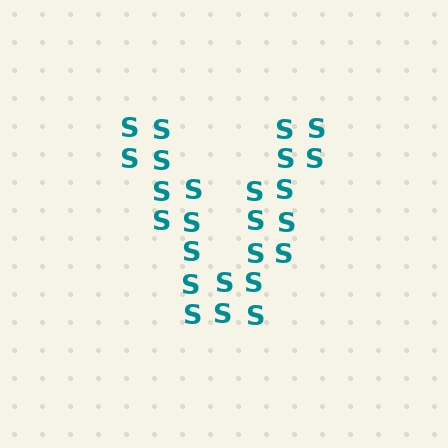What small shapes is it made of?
It is made of small letter S's.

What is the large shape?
The large shape is the letter V.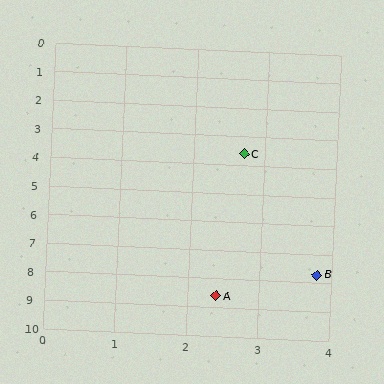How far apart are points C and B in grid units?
Points C and B are about 4.2 grid units apart.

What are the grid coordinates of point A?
Point A is at approximately (2.4, 8.6).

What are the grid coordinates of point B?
Point B is at approximately (3.8, 7.7).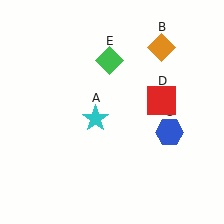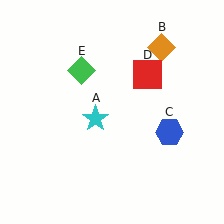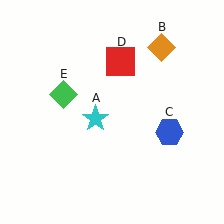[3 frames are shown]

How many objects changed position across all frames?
2 objects changed position: red square (object D), green diamond (object E).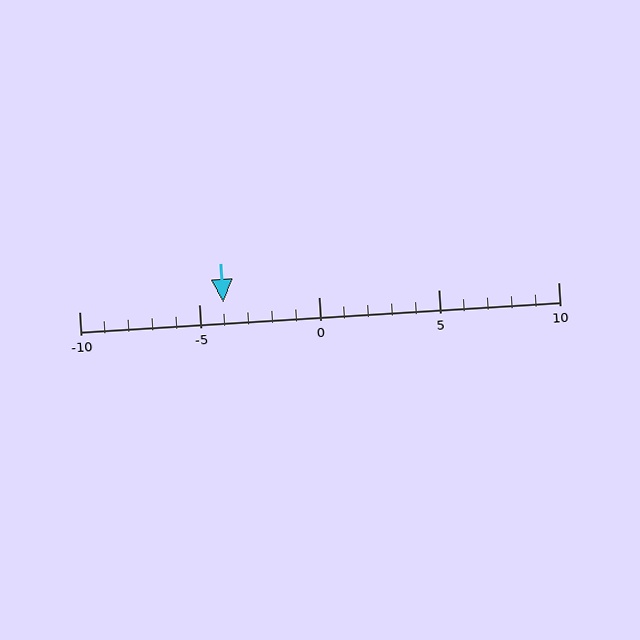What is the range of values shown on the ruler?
The ruler shows values from -10 to 10.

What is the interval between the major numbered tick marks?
The major tick marks are spaced 5 units apart.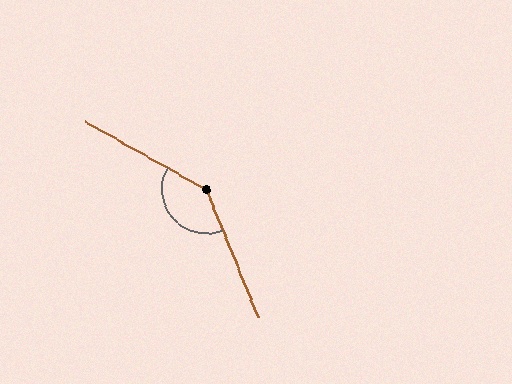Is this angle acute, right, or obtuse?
It is obtuse.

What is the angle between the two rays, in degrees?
Approximately 141 degrees.